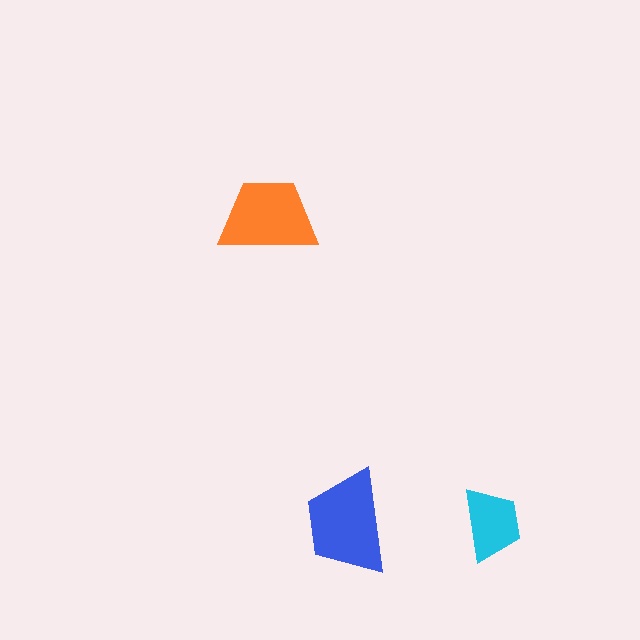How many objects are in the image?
There are 3 objects in the image.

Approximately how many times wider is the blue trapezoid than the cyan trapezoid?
About 1.5 times wider.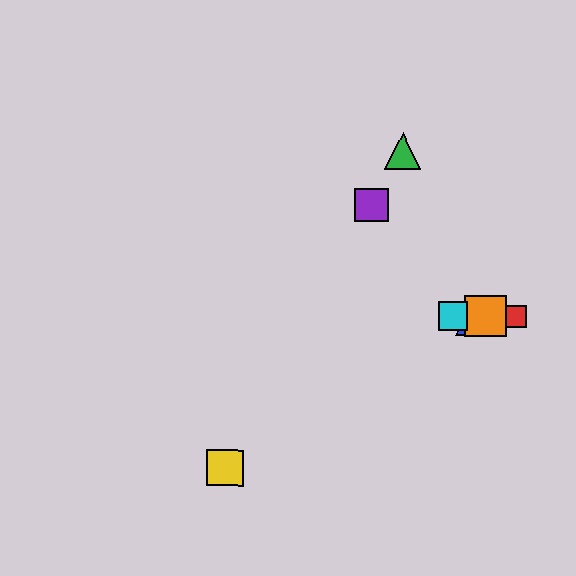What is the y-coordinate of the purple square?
The purple square is at y≈205.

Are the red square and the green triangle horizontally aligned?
No, the red square is at y≈316 and the green triangle is at y≈151.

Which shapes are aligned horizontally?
The red square, the blue triangle, the orange square, the cyan square are aligned horizontally.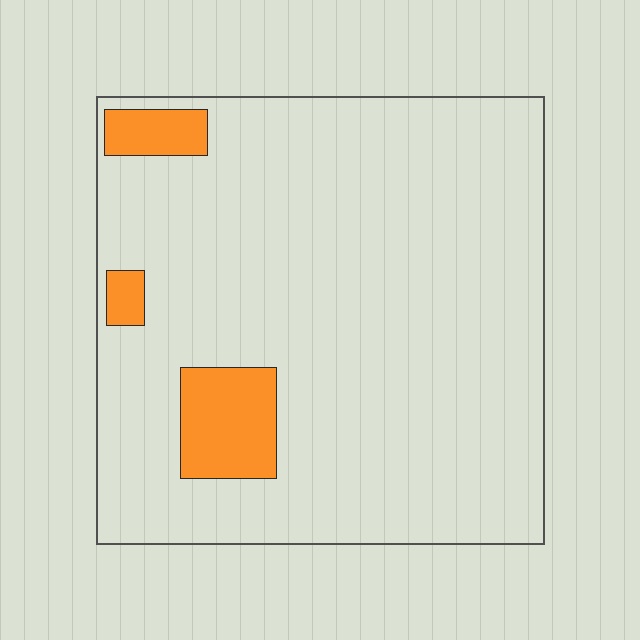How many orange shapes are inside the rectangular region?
3.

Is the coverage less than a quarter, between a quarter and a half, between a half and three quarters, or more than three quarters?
Less than a quarter.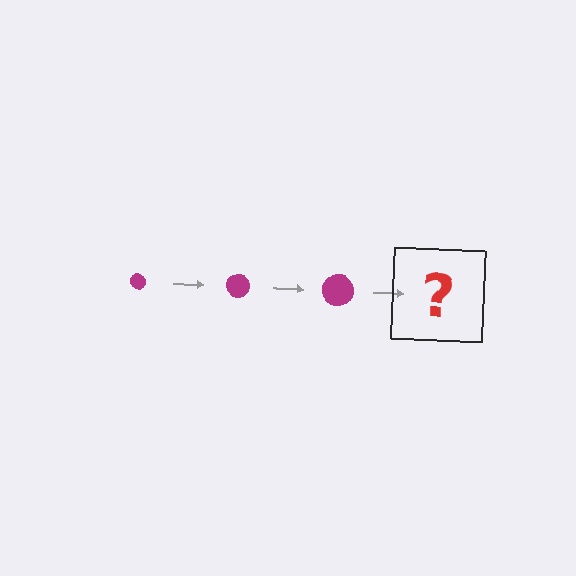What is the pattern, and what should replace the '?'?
The pattern is that the circle gets progressively larger each step. The '?' should be a magenta circle, larger than the previous one.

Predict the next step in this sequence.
The next step is a magenta circle, larger than the previous one.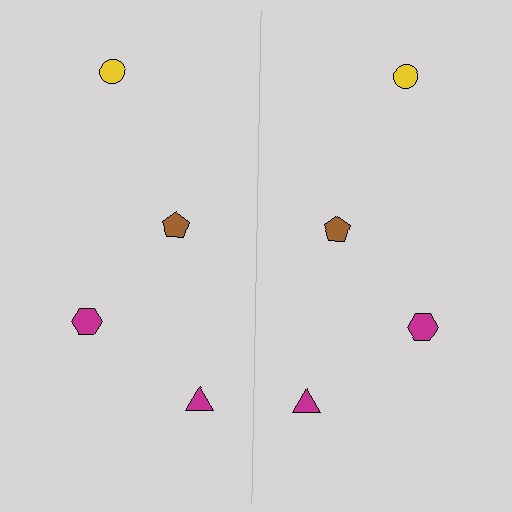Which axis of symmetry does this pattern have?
The pattern has a vertical axis of symmetry running through the center of the image.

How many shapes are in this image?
There are 8 shapes in this image.